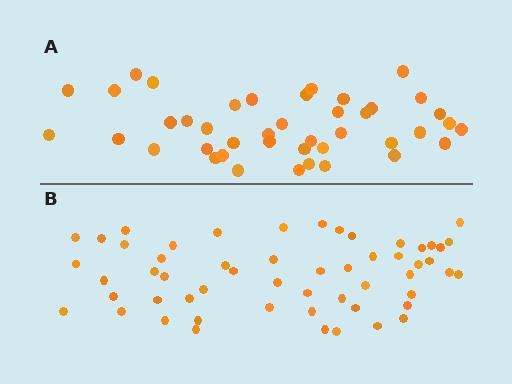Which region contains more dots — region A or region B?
Region B (the bottom region) has more dots.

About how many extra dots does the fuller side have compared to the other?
Region B has approximately 15 more dots than region A.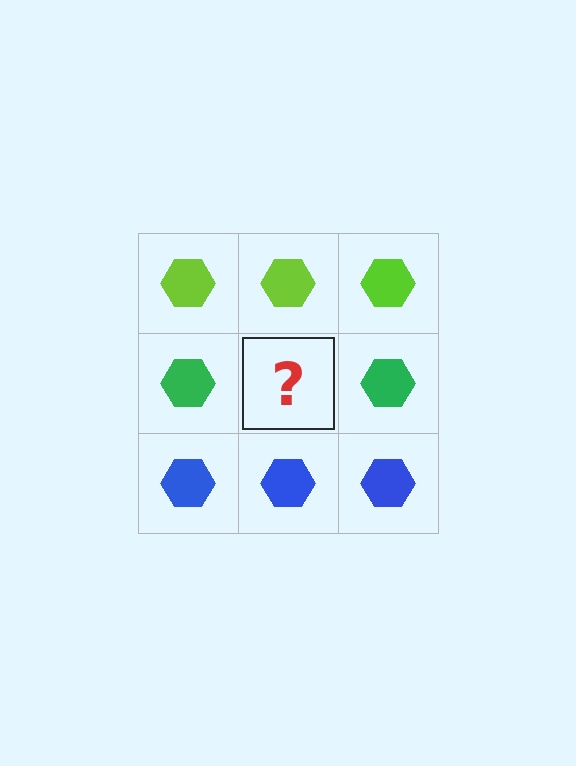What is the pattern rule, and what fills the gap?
The rule is that each row has a consistent color. The gap should be filled with a green hexagon.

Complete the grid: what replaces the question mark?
The question mark should be replaced with a green hexagon.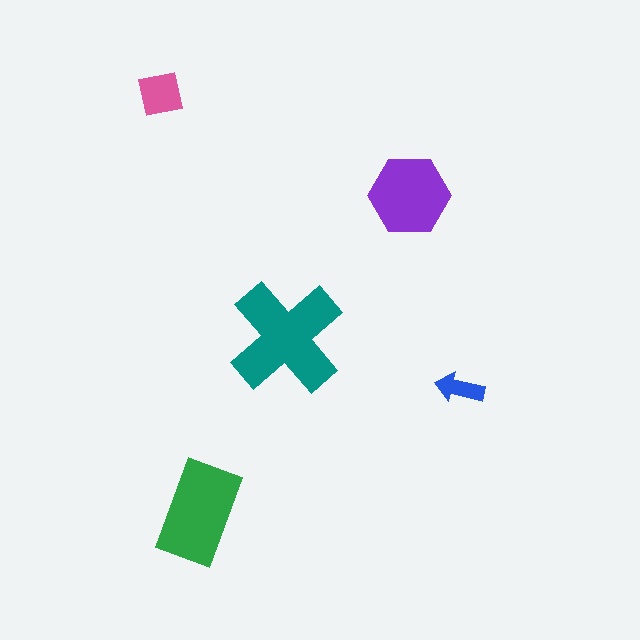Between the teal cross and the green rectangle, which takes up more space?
The teal cross.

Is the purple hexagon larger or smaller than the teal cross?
Smaller.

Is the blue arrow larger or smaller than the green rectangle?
Smaller.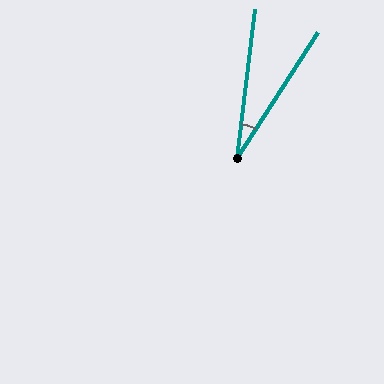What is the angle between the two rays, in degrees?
Approximately 25 degrees.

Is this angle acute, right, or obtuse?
It is acute.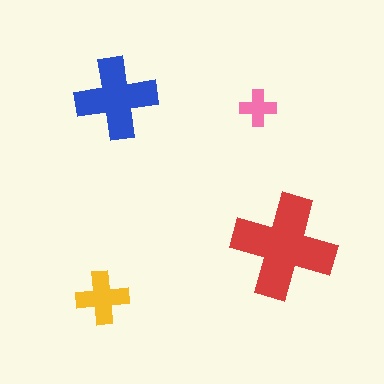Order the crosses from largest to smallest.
the red one, the blue one, the yellow one, the pink one.